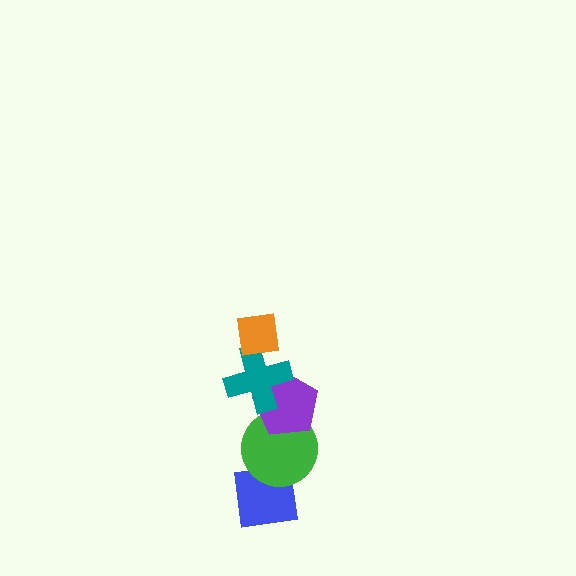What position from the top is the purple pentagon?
The purple pentagon is 3rd from the top.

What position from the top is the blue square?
The blue square is 5th from the top.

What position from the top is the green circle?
The green circle is 4th from the top.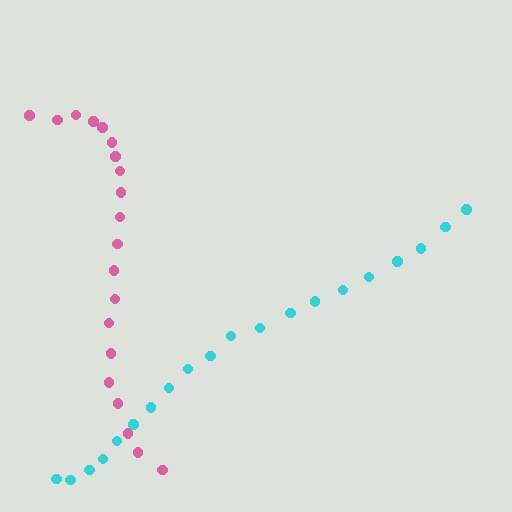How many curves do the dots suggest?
There are 2 distinct paths.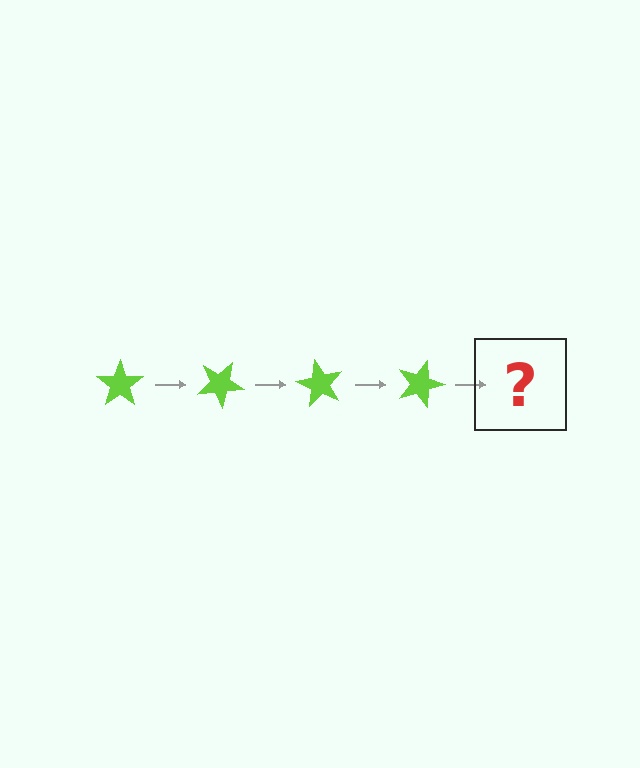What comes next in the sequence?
The next element should be a lime star rotated 120 degrees.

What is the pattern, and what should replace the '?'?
The pattern is that the star rotates 30 degrees each step. The '?' should be a lime star rotated 120 degrees.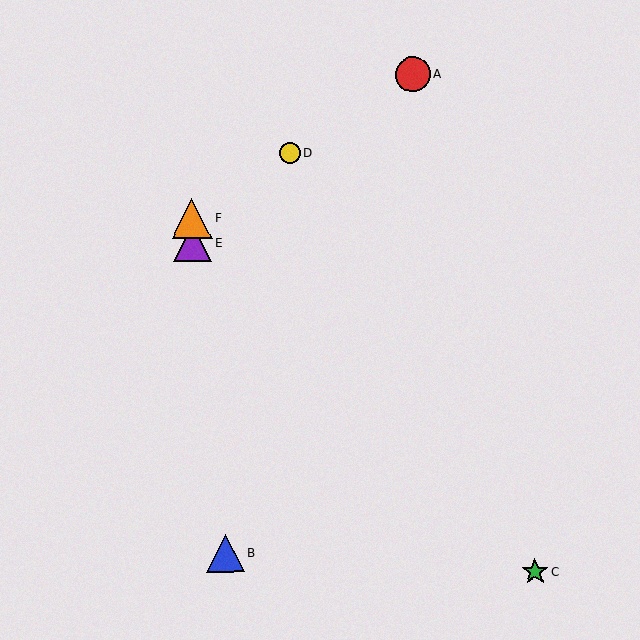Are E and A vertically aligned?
No, E is at x≈192 and A is at x≈413.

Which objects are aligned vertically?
Objects E, F are aligned vertically.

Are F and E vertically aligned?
Yes, both are at x≈192.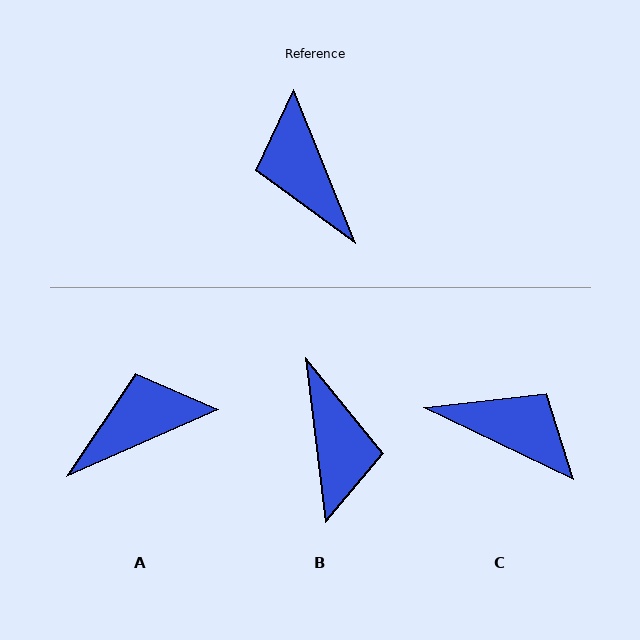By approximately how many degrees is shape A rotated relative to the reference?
Approximately 88 degrees clockwise.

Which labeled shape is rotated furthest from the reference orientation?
B, about 165 degrees away.